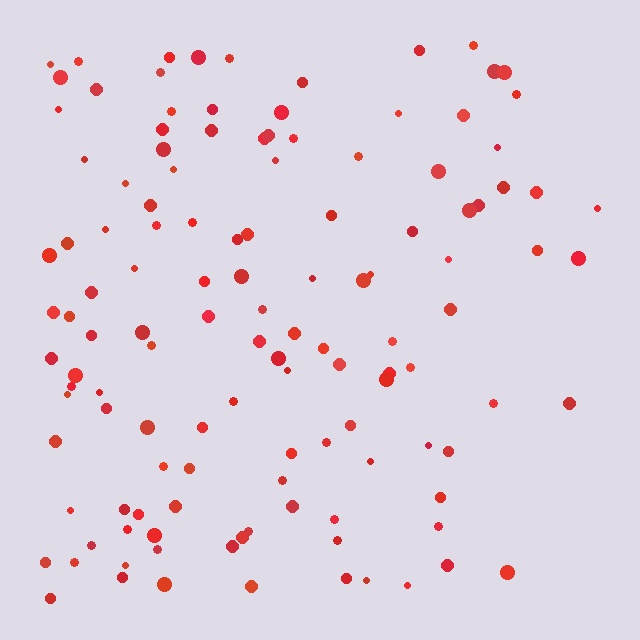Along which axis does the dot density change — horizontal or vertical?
Horizontal.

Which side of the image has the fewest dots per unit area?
The right.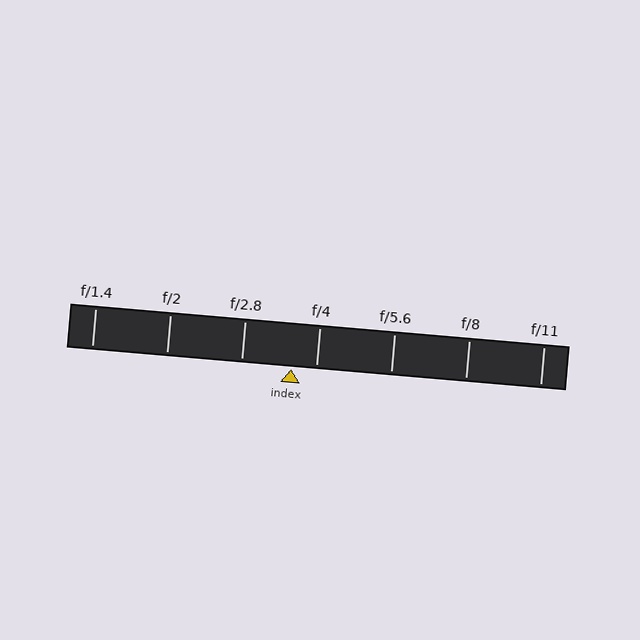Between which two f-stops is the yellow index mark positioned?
The index mark is between f/2.8 and f/4.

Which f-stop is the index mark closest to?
The index mark is closest to f/4.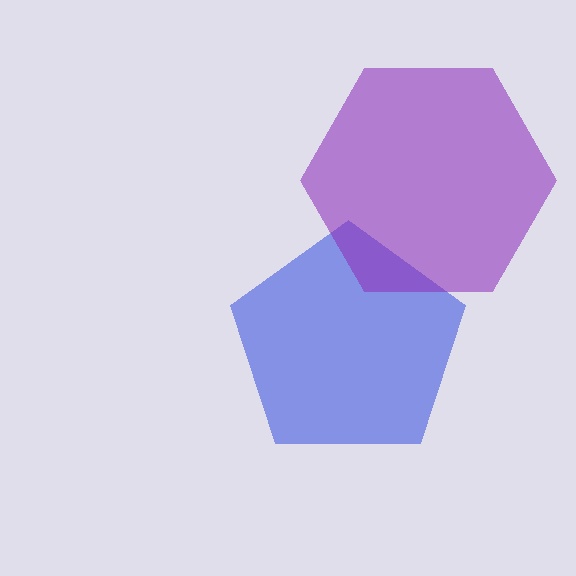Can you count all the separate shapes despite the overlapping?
Yes, there are 2 separate shapes.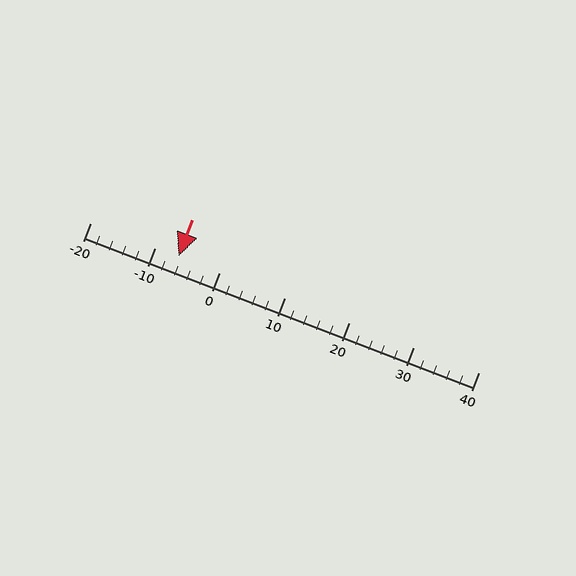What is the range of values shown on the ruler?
The ruler shows values from -20 to 40.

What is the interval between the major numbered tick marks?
The major tick marks are spaced 10 units apart.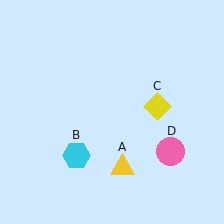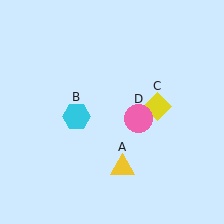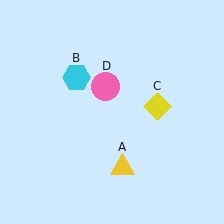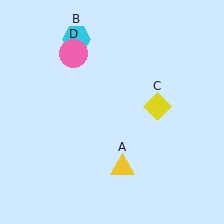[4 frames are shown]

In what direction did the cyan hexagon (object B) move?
The cyan hexagon (object B) moved up.